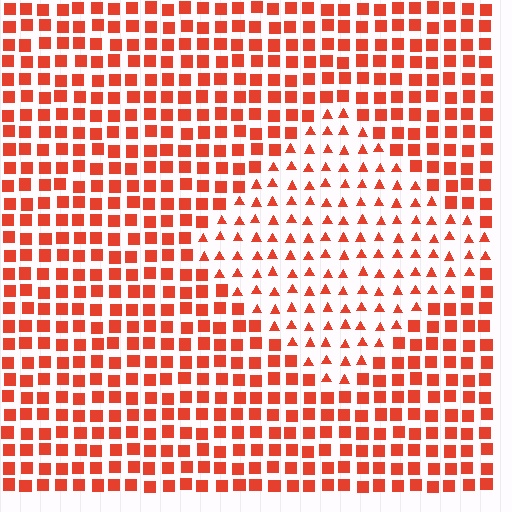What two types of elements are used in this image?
The image uses triangles inside the diamond region and squares outside it.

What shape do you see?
I see a diamond.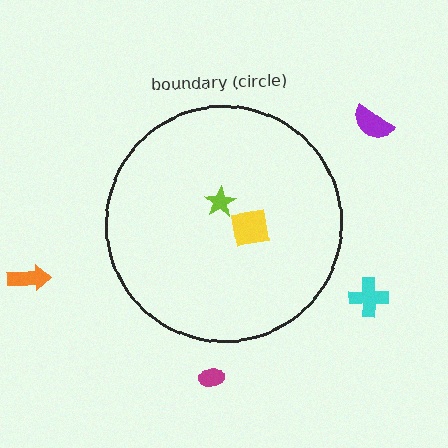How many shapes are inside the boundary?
2 inside, 4 outside.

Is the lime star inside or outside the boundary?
Inside.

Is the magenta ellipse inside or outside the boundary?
Outside.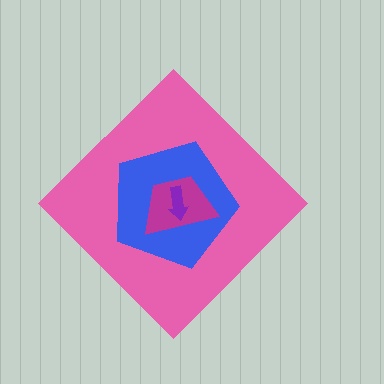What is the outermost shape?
The pink diamond.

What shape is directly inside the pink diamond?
The blue pentagon.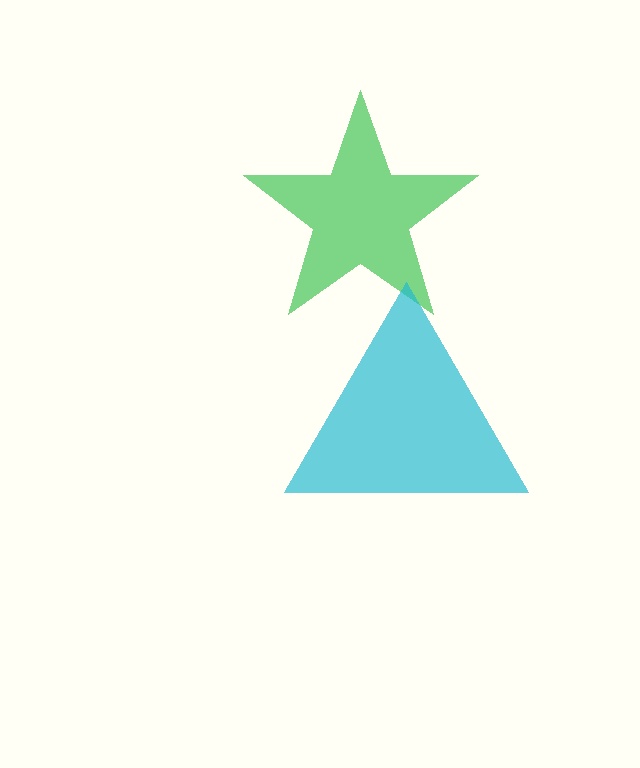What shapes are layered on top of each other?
The layered shapes are: a green star, a cyan triangle.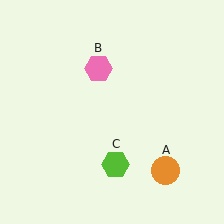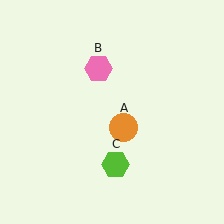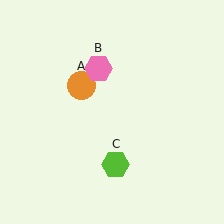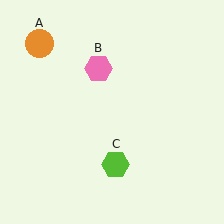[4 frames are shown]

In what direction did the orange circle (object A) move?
The orange circle (object A) moved up and to the left.